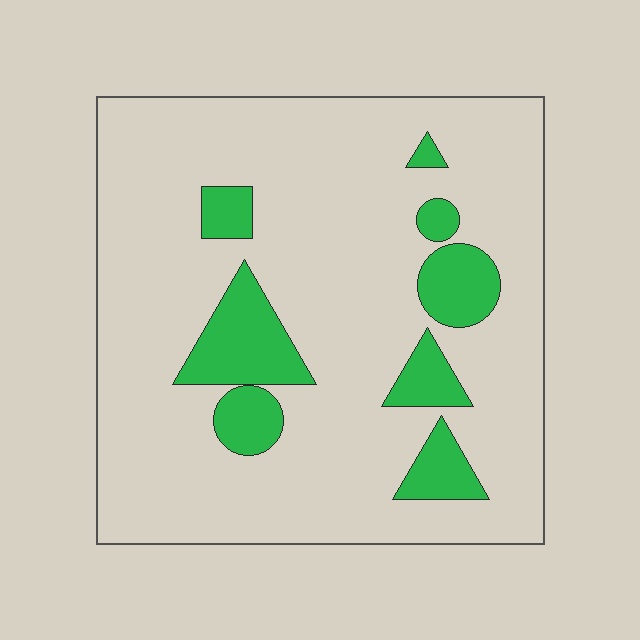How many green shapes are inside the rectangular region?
8.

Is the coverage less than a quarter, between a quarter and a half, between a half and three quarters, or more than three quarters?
Less than a quarter.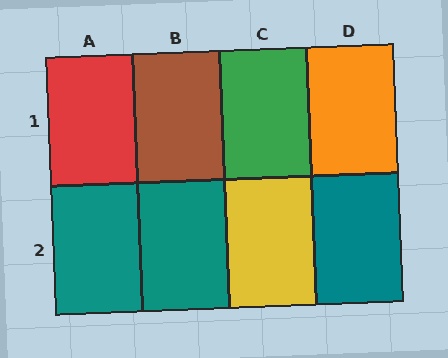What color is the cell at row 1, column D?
Orange.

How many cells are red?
1 cell is red.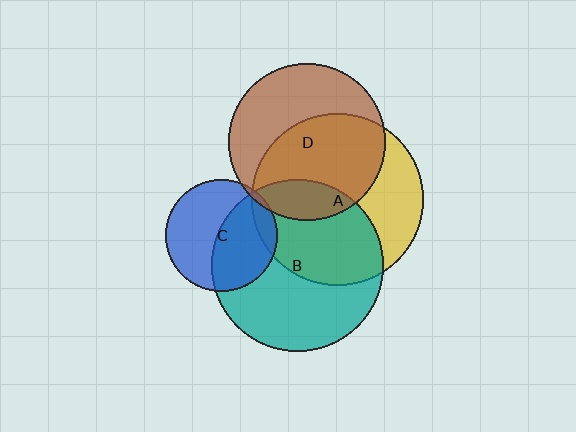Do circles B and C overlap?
Yes.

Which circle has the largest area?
Circle A (yellow).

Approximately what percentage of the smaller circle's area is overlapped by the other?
Approximately 50%.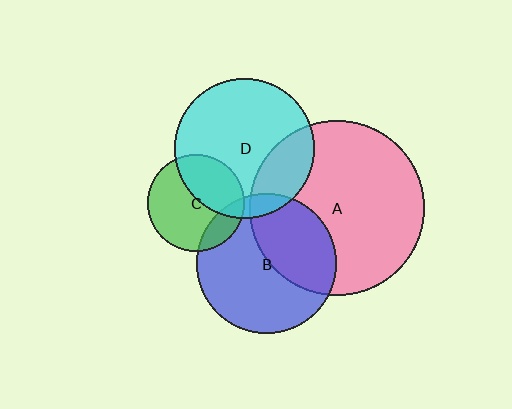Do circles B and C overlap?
Yes.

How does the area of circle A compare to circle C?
Approximately 3.2 times.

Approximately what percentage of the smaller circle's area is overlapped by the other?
Approximately 15%.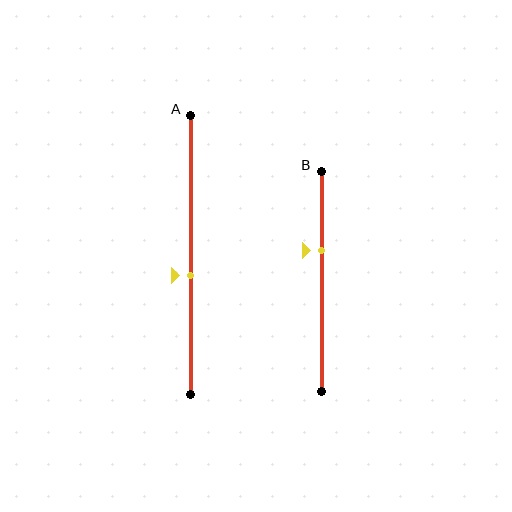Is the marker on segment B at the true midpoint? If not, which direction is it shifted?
No, the marker on segment B is shifted upward by about 14% of the segment length.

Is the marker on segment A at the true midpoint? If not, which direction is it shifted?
No, the marker on segment A is shifted downward by about 7% of the segment length.